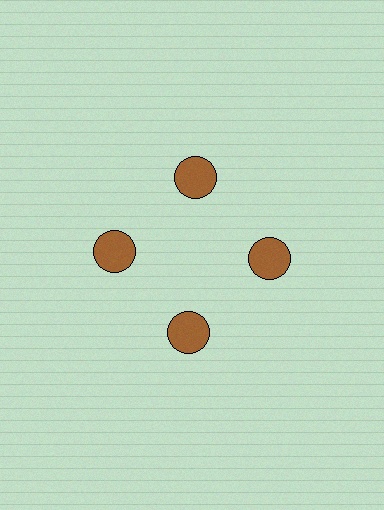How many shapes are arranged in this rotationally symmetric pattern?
There are 4 shapes, arranged in 4 groups of 1.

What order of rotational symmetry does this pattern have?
This pattern has 4-fold rotational symmetry.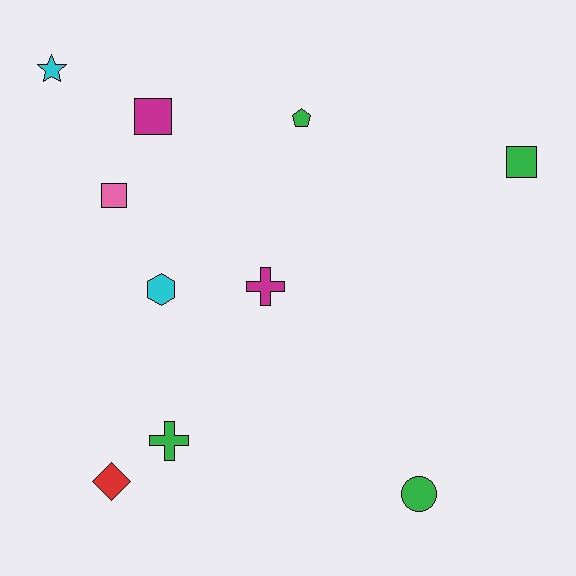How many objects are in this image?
There are 10 objects.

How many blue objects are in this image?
There are no blue objects.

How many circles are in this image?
There is 1 circle.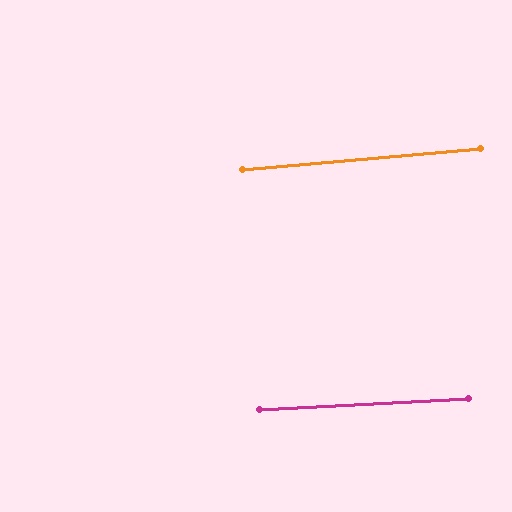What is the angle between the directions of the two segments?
Approximately 2 degrees.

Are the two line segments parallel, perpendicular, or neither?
Parallel — their directions differ by only 2.0°.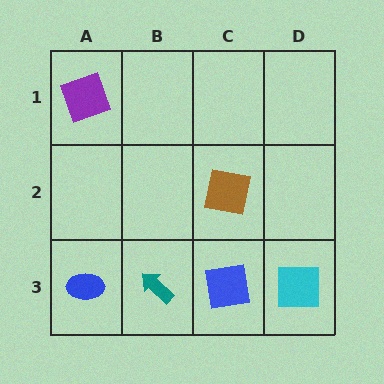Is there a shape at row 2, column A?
No, that cell is empty.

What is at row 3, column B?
A teal arrow.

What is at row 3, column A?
A blue ellipse.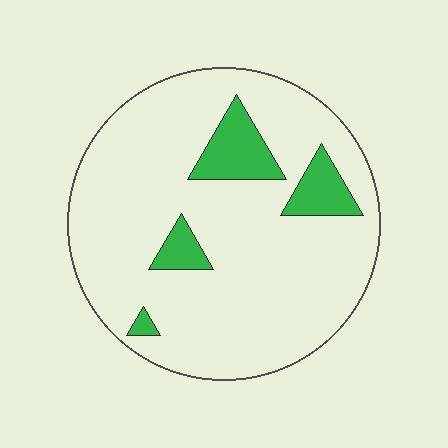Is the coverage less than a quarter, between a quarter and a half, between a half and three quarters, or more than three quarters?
Less than a quarter.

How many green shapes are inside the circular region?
4.